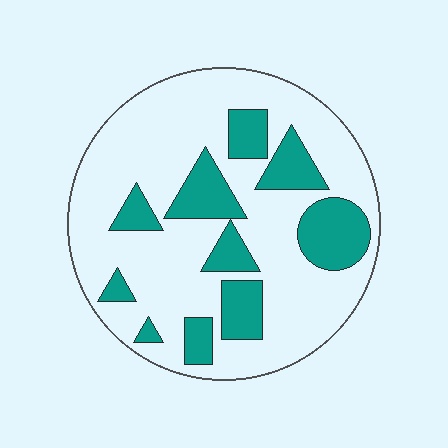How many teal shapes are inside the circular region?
10.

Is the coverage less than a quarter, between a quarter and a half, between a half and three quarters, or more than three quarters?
Between a quarter and a half.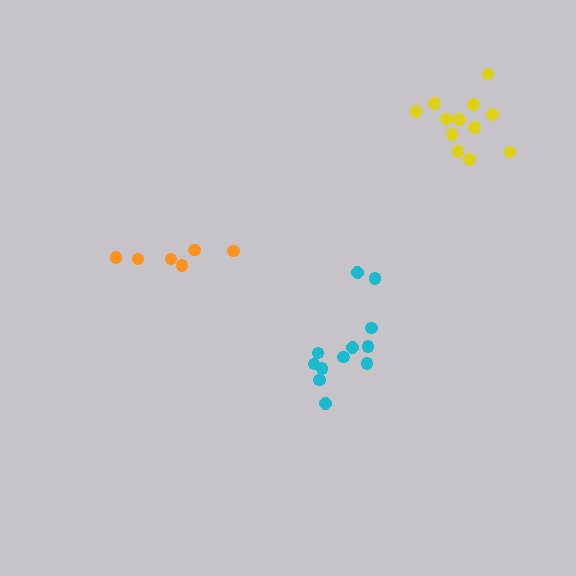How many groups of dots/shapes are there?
There are 3 groups.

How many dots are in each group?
Group 1: 6 dots, Group 2: 12 dots, Group 3: 12 dots (30 total).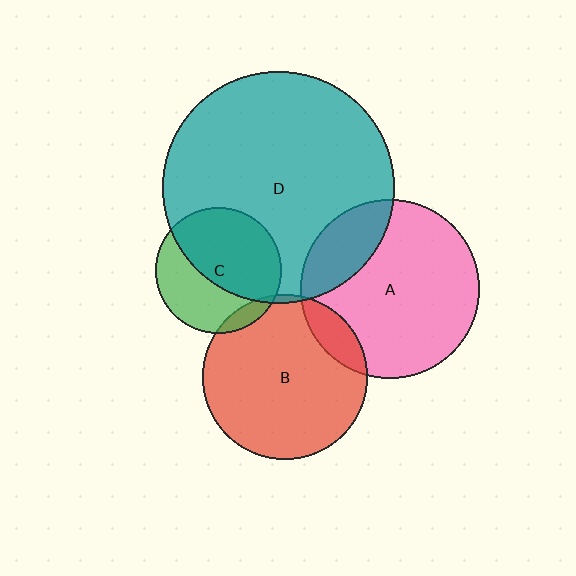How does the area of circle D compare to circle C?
Approximately 3.4 times.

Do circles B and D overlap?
Yes.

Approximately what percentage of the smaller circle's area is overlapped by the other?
Approximately 5%.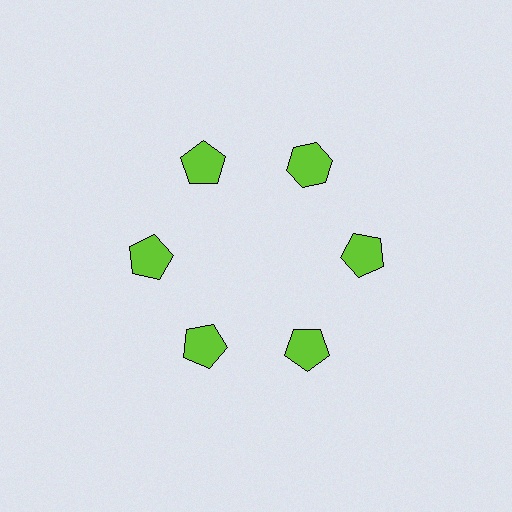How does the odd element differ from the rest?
It has a different shape: hexagon instead of pentagon.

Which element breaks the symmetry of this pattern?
The lime hexagon at roughly the 1 o'clock position breaks the symmetry. All other shapes are lime pentagons.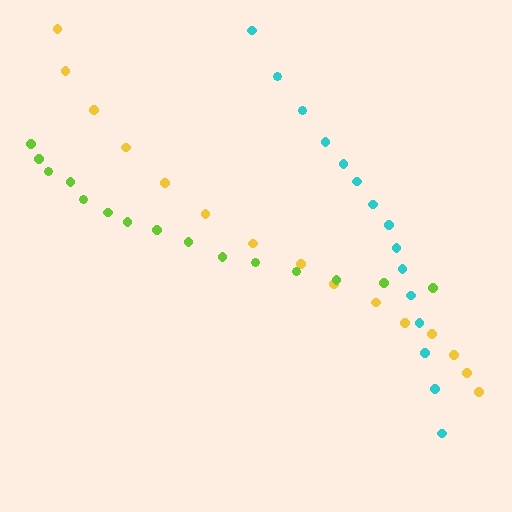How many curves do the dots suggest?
There are 3 distinct paths.